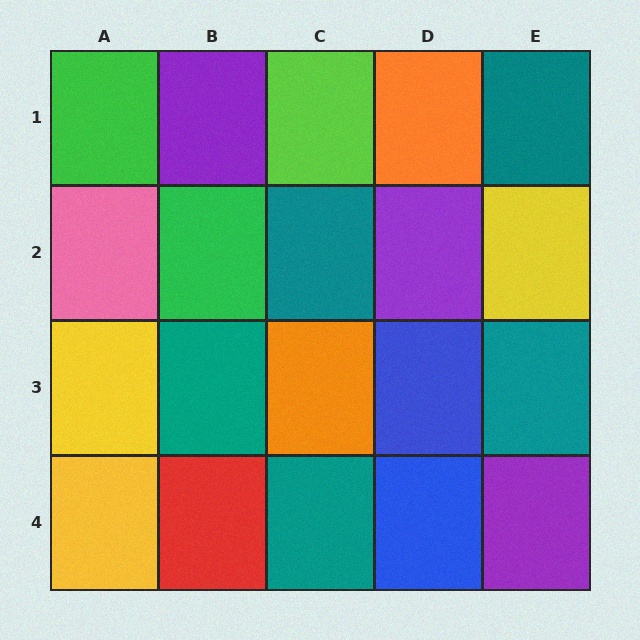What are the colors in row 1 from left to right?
Green, purple, lime, orange, teal.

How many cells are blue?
2 cells are blue.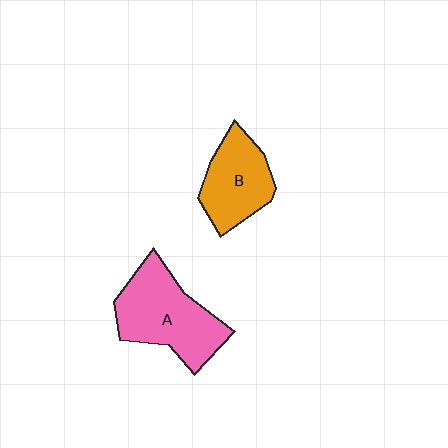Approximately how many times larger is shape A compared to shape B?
Approximately 1.4 times.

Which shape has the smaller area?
Shape B (orange).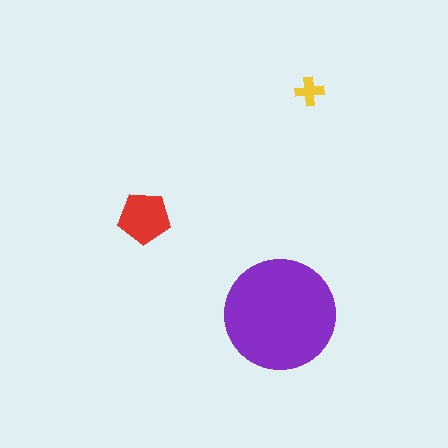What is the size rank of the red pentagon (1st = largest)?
2nd.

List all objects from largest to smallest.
The purple circle, the red pentagon, the yellow cross.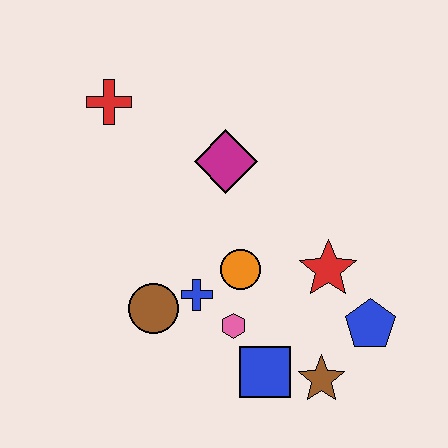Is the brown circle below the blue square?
No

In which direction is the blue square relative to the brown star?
The blue square is to the left of the brown star.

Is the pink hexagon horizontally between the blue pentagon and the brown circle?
Yes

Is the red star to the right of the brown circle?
Yes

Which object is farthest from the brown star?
The red cross is farthest from the brown star.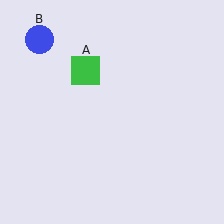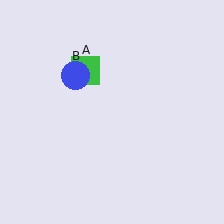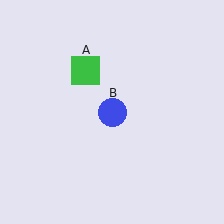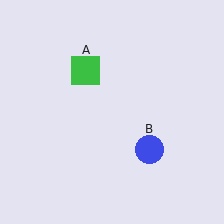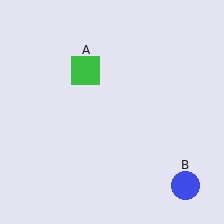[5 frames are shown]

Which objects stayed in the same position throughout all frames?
Green square (object A) remained stationary.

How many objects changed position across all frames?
1 object changed position: blue circle (object B).